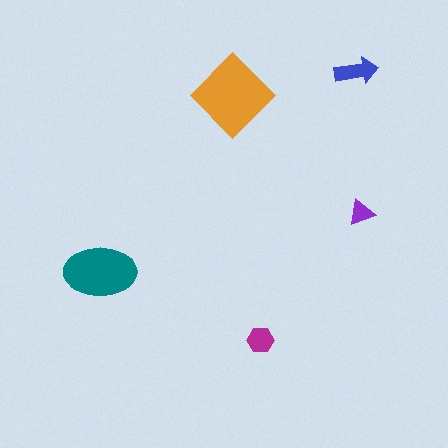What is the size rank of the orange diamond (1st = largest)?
1st.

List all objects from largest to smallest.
The orange diamond, the teal ellipse, the blue arrow, the magenta hexagon, the purple triangle.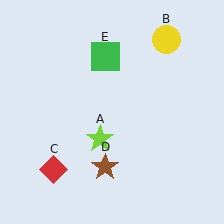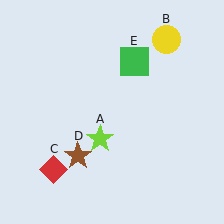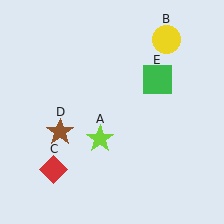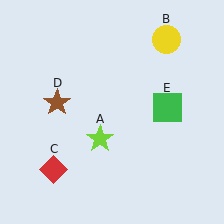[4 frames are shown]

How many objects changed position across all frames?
2 objects changed position: brown star (object D), green square (object E).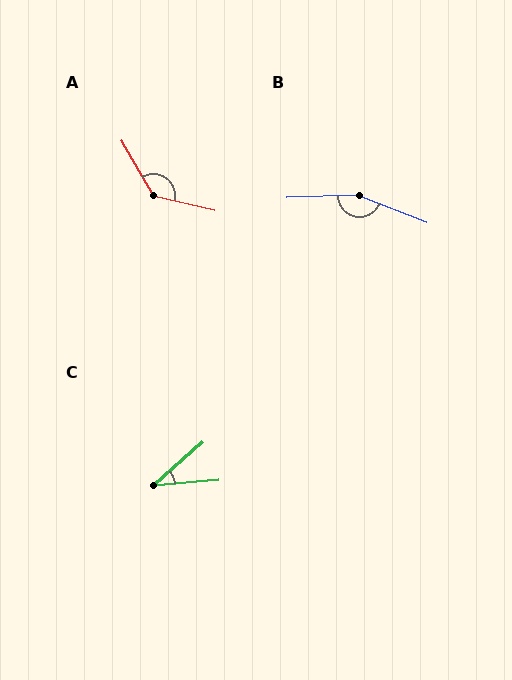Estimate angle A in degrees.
Approximately 133 degrees.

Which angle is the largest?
B, at approximately 156 degrees.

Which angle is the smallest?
C, at approximately 37 degrees.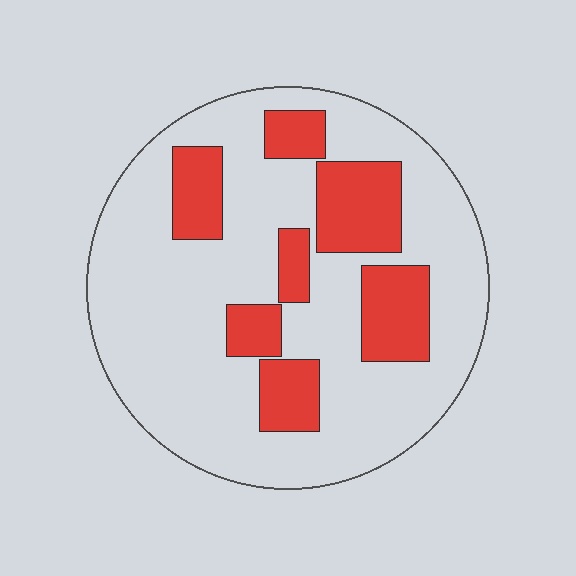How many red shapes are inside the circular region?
7.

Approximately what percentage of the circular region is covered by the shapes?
Approximately 25%.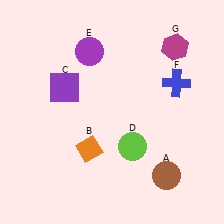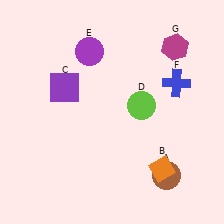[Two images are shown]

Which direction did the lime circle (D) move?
The lime circle (D) moved up.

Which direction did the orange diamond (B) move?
The orange diamond (B) moved right.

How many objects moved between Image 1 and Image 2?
2 objects moved between the two images.